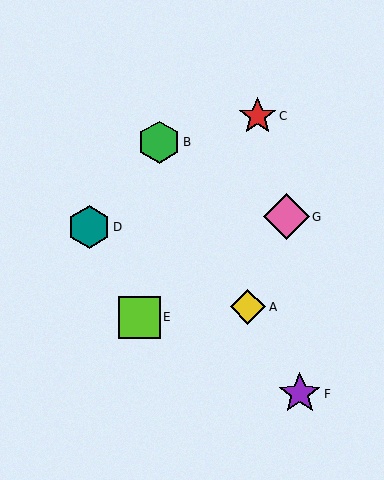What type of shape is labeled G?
Shape G is a pink diamond.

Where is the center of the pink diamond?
The center of the pink diamond is at (286, 217).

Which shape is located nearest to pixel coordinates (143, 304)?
The lime square (labeled E) at (140, 317) is nearest to that location.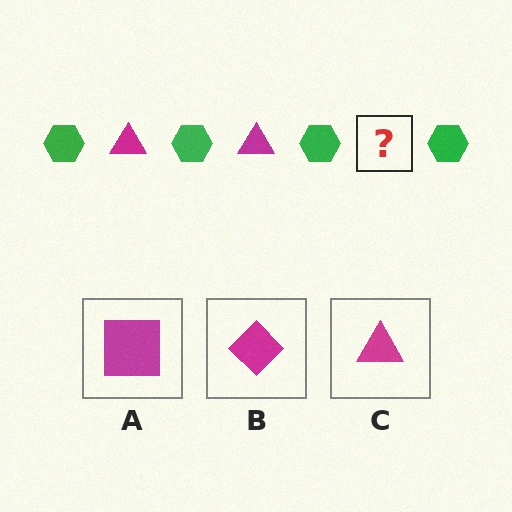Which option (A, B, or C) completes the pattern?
C.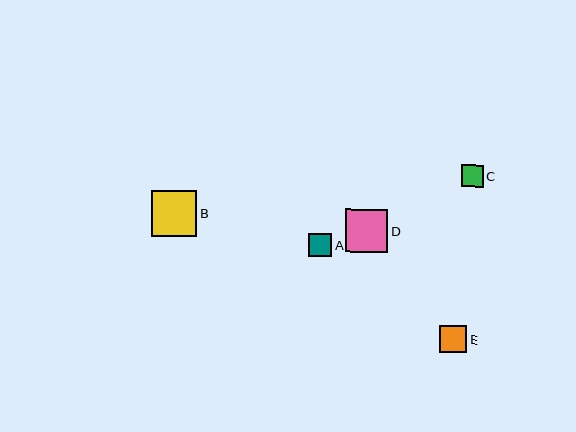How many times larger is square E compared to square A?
Square E is approximately 1.2 times the size of square A.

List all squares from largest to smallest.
From largest to smallest: B, D, E, A, C.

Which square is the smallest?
Square C is the smallest with a size of approximately 22 pixels.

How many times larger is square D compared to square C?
Square D is approximately 1.9 times the size of square C.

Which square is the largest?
Square B is the largest with a size of approximately 45 pixels.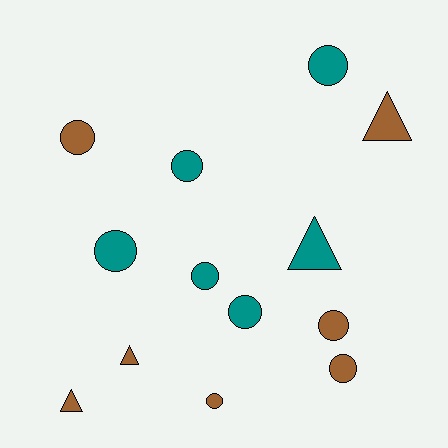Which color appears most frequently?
Brown, with 7 objects.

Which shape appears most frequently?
Circle, with 9 objects.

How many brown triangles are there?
There are 3 brown triangles.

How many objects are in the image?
There are 13 objects.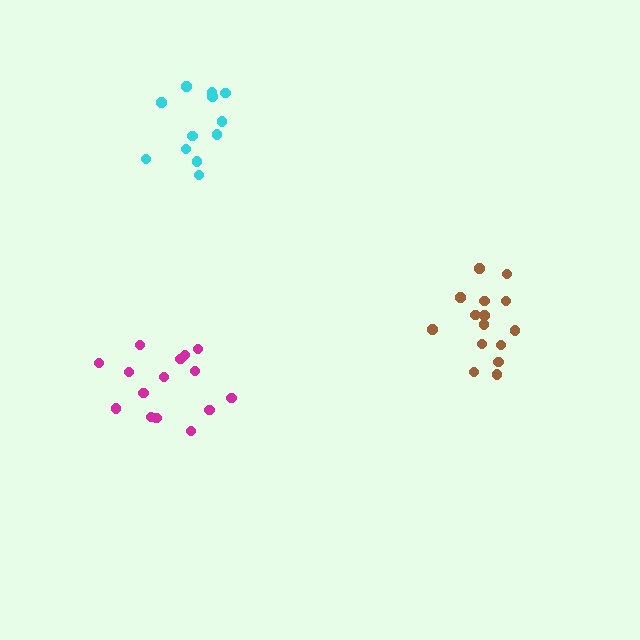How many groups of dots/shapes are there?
There are 3 groups.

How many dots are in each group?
Group 1: 15 dots, Group 2: 12 dots, Group 3: 16 dots (43 total).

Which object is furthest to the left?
The magenta cluster is leftmost.